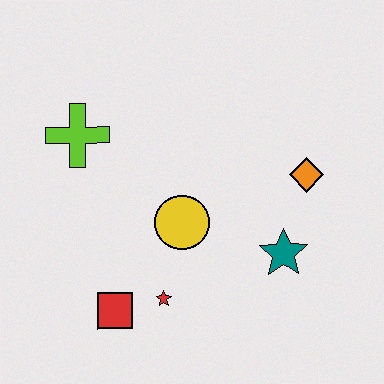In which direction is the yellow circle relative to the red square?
The yellow circle is above the red square.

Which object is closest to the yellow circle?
The red star is closest to the yellow circle.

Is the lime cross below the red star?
No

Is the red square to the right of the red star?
No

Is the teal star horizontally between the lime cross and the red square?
No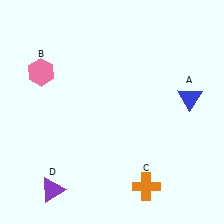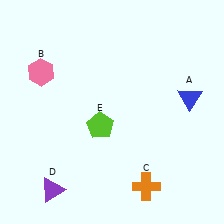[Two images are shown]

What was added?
A lime pentagon (E) was added in Image 2.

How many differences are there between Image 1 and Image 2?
There is 1 difference between the two images.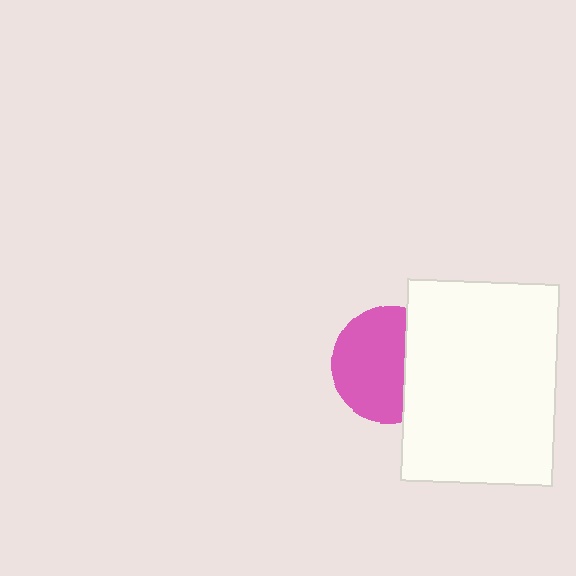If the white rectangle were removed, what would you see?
You would see the complete pink circle.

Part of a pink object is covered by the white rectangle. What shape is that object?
It is a circle.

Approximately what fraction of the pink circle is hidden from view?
Roughly 34% of the pink circle is hidden behind the white rectangle.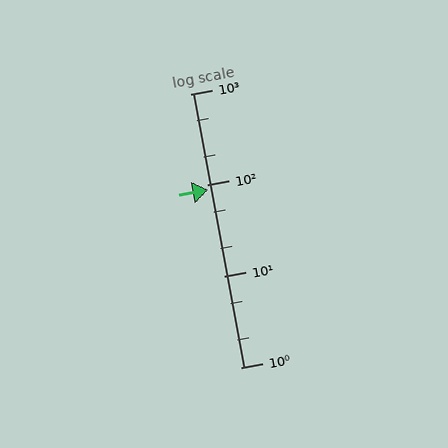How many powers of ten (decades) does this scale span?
The scale spans 3 decades, from 1 to 1000.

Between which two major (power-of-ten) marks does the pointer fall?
The pointer is between 10 and 100.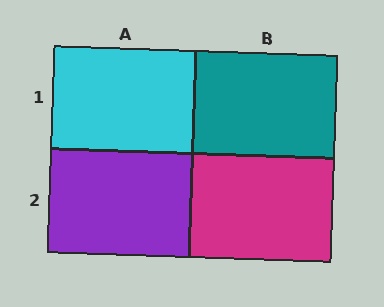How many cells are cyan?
1 cell is cyan.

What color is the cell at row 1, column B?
Teal.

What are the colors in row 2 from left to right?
Purple, magenta.